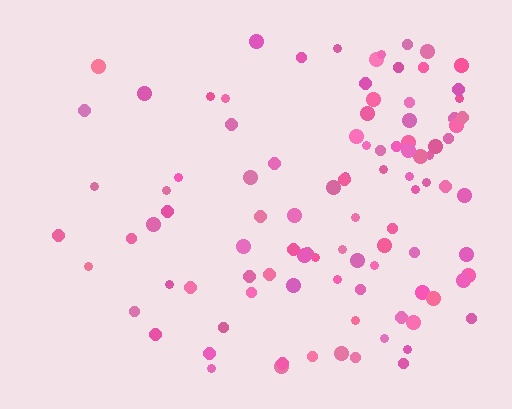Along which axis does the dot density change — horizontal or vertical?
Horizontal.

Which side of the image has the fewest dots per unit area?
The left.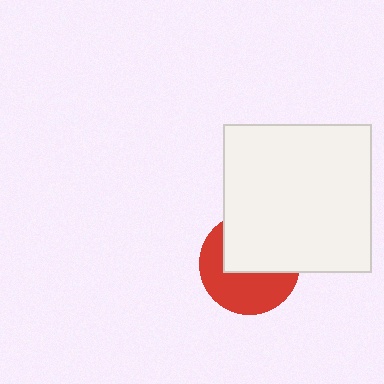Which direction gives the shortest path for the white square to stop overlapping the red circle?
Moving up gives the shortest separation.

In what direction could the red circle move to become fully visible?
The red circle could move down. That would shift it out from behind the white square entirely.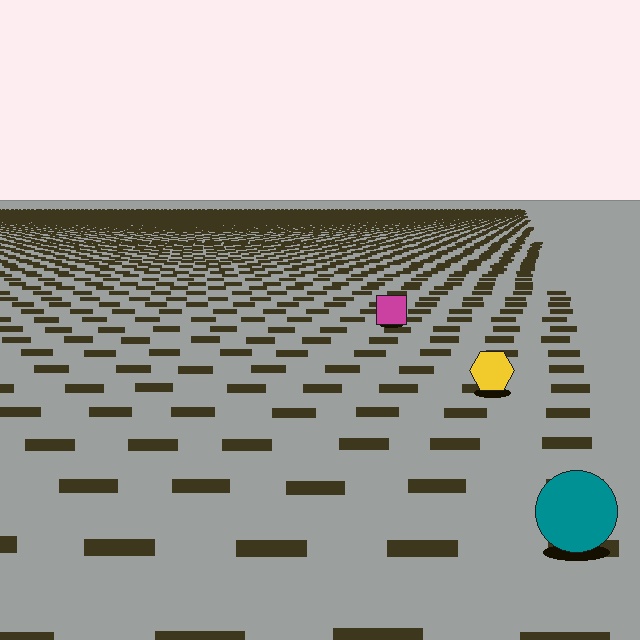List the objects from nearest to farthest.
From nearest to farthest: the teal circle, the yellow hexagon, the magenta square.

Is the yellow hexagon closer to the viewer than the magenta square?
Yes. The yellow hexagon is closer — you can tell from the texture gradient: the ground texture is coarser near it.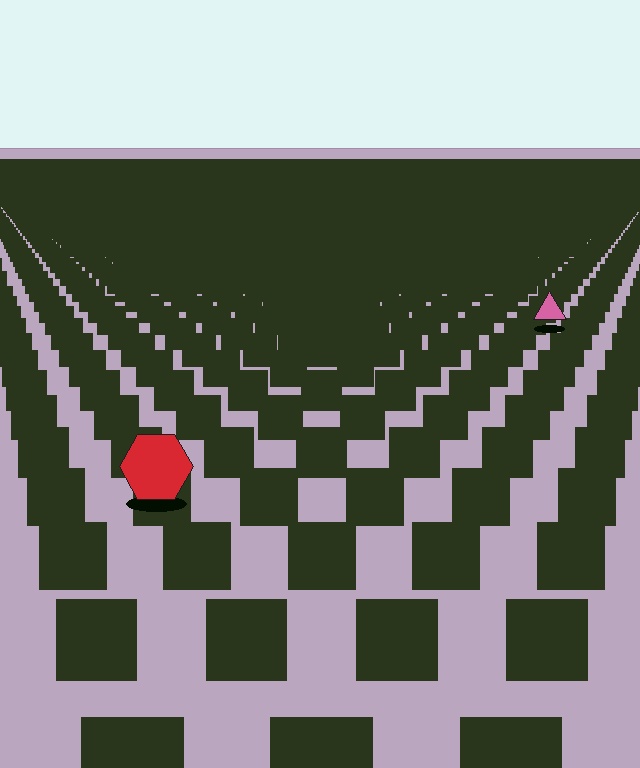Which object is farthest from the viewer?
The pink triangle is farthest from the viewer. It appears smaller and the ground texture around it is denser.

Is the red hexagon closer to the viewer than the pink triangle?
Yes. The red hexagon is closer — you can tell from the texture gradient: the ground texture is coarser near it.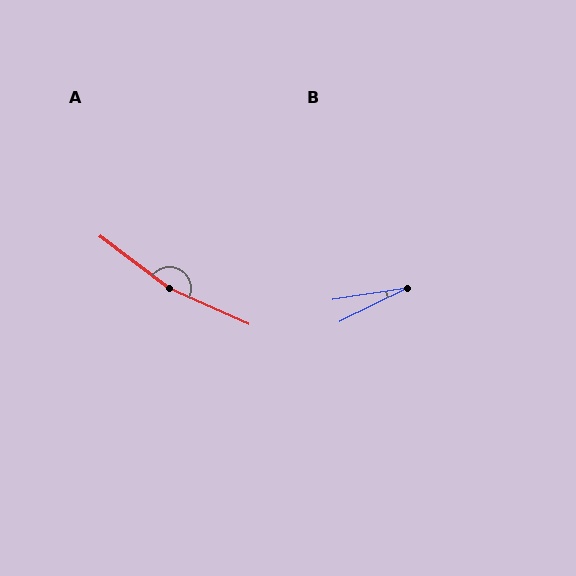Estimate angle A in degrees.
Approximately 167 degrees.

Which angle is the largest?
A, at approximately 167 degrees.